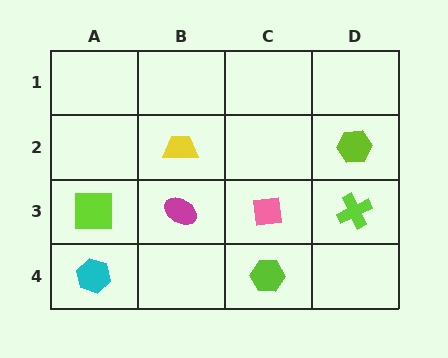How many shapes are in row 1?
0 shapes.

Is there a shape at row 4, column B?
No, that cell is empty.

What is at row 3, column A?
A lime square.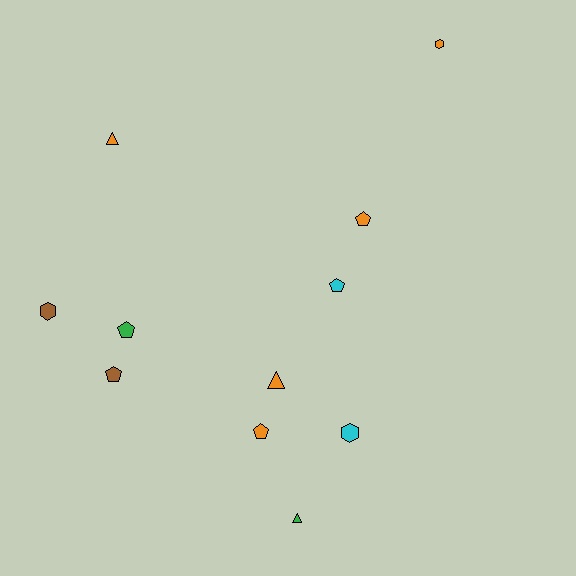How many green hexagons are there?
There are no green hexagons.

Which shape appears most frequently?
Pentagon, with 5 objects.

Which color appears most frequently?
Orange, with 5 objects.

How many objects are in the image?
There are 11 objects.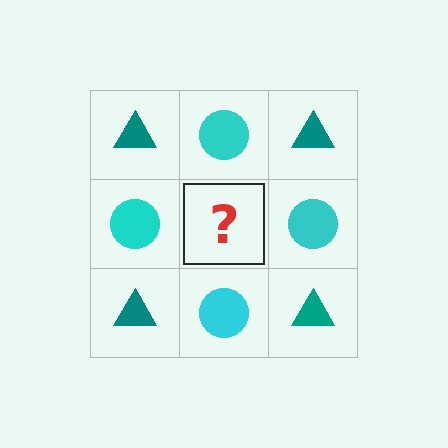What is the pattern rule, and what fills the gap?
The rule is that it alternates teal triangle and cyan circle in a checkerboard pattern. The gap should be filled with a teal triangle.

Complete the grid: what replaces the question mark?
The question mark should be replaced with a teal triangle.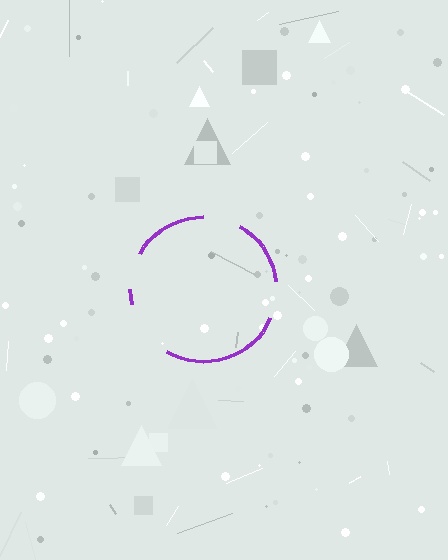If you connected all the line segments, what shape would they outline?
They would outline a circle.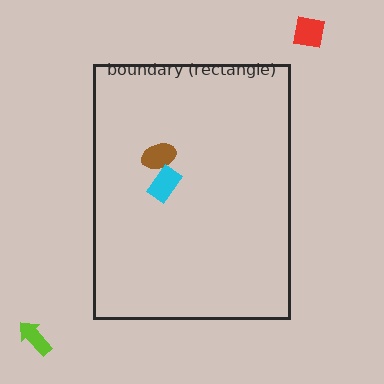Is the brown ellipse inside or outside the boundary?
Inside.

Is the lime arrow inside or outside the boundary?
Outside.